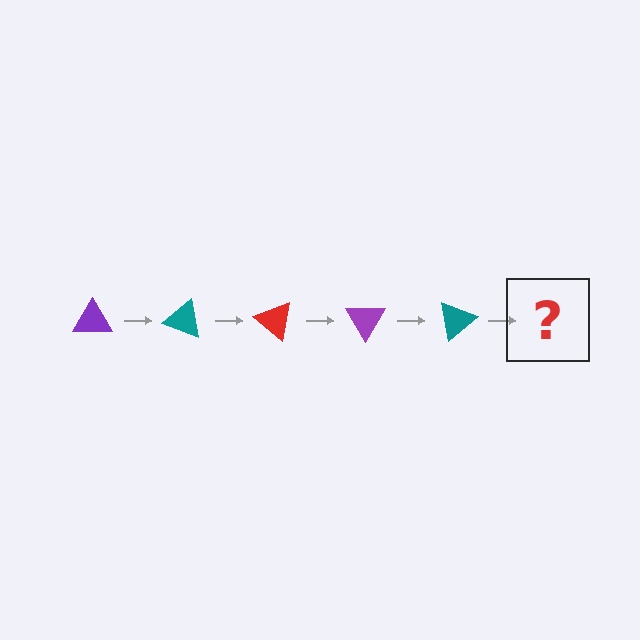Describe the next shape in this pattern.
It should be a red triangle, rotated 100 degrees from the start.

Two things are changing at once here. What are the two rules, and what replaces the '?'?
The two rules are that it rotates 20 degrees each step and the color cycles through purple, teal, and red. The '?' should be a red triangle, rotated 100 degrees from the start.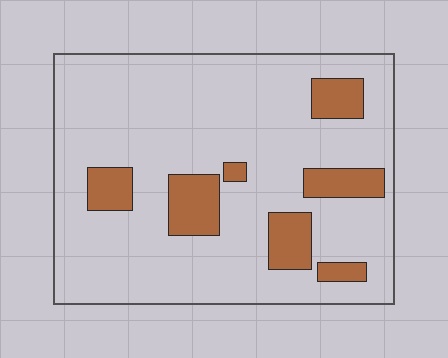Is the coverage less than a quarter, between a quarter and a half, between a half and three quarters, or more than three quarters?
Less than a quarter.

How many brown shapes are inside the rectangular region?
7.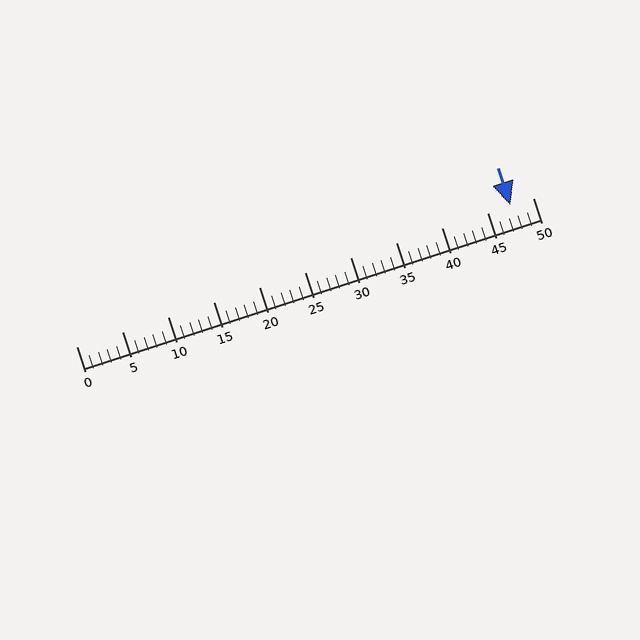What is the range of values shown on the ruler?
The ruler shows values from 0 to 50.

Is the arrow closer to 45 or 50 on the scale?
The arrow is closer to 50.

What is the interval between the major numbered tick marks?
The major tick marks are spaced 5 units apart.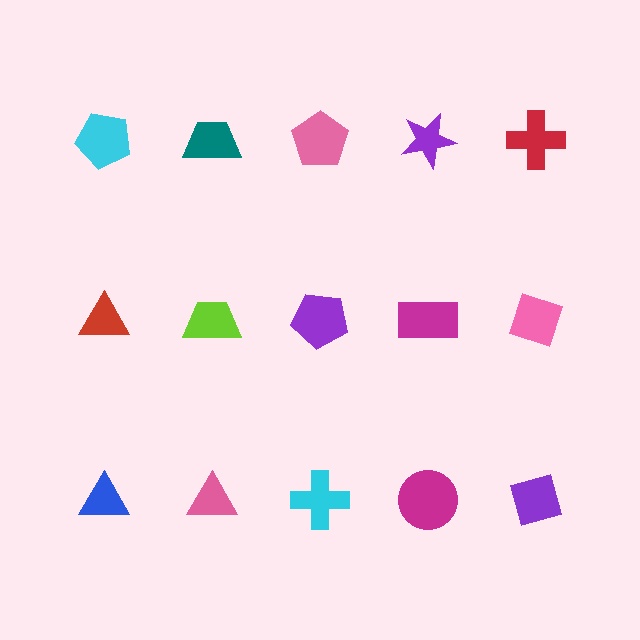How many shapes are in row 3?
5 shapes.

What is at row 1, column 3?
A pink pentagon.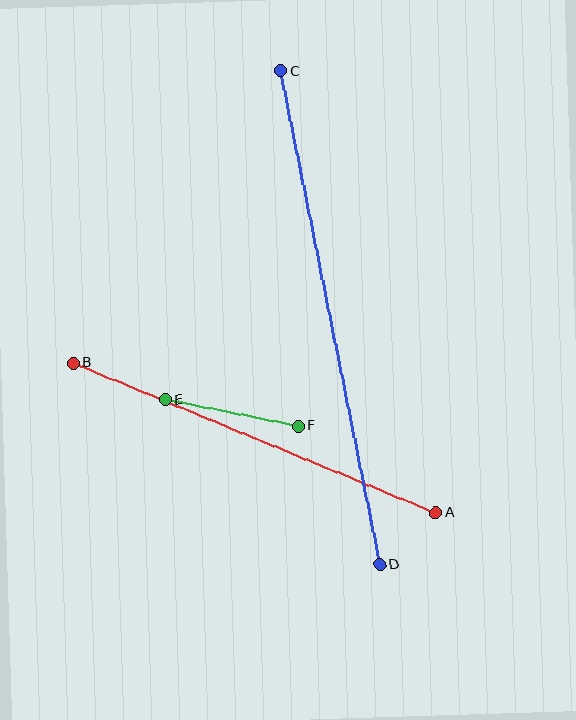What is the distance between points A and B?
The distance is approximately 392 pixels.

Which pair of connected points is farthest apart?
Points C and D are farthest apart.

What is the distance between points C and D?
The distance is approximately 503 pixels.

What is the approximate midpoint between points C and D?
The midpoint is at approximately (330, 318) pixels.